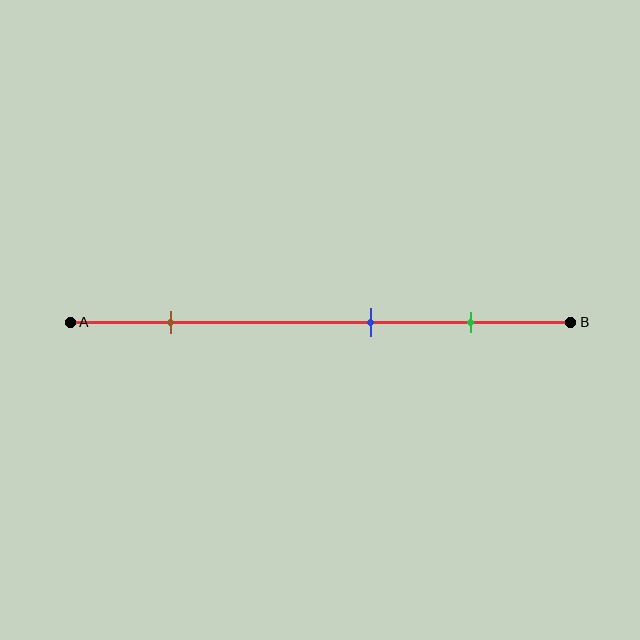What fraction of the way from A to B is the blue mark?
The blue mark is approximately 60% (0.6) of the way from A to B.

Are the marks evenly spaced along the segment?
No, the marks are not evenly spaced.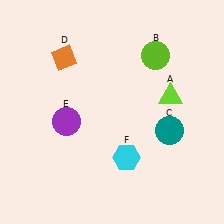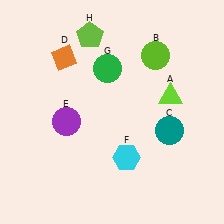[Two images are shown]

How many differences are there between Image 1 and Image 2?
There are 2 differences between the two images.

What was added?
A green circle (G), a lime pentagon (H) were added in Image 2.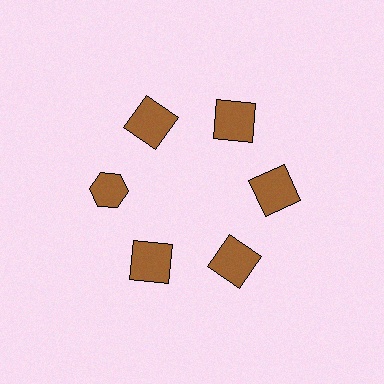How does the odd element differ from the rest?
It has a different shape: hexagon instead of square.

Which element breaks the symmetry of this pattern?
The brown hexagon at roughly the 9 o'clock position breaks the symmetry. All other shapes are brown squares.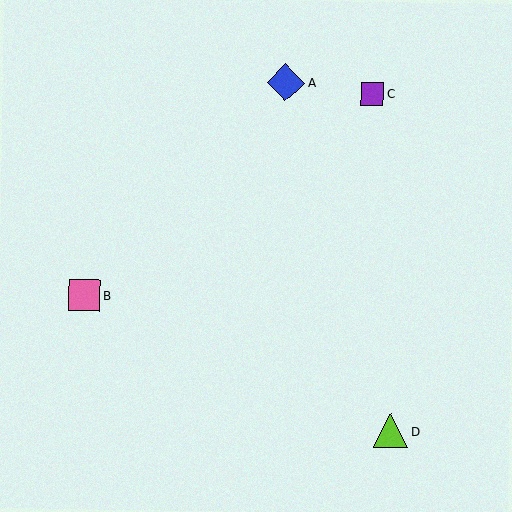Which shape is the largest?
The blue diamond (labeled A) is the largest.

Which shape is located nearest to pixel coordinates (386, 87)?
The purple square (labeled C) at (372, 94) is nearest to that location.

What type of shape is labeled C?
Shape C is a purple square.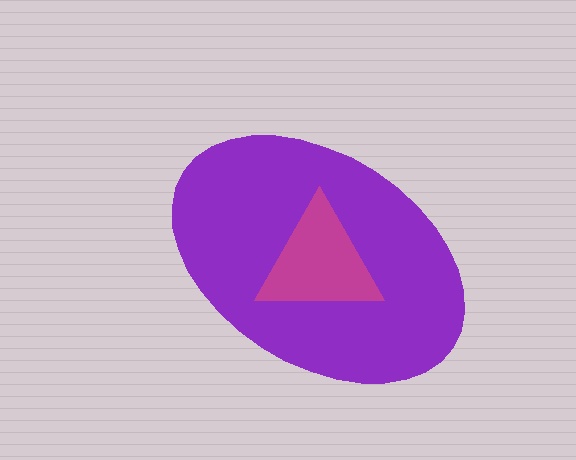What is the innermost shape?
The magenta triangle.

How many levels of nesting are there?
2.